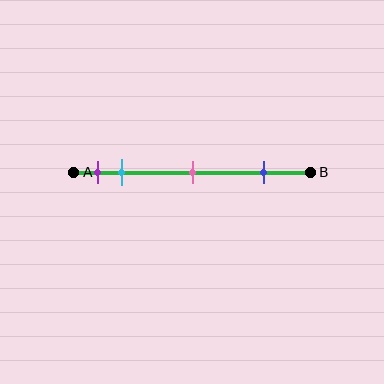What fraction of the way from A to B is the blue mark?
The blue mark is approximately 80% (0.8) of the way from A to B.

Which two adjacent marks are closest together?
The purple and cyan marks are the closest adjacent pair.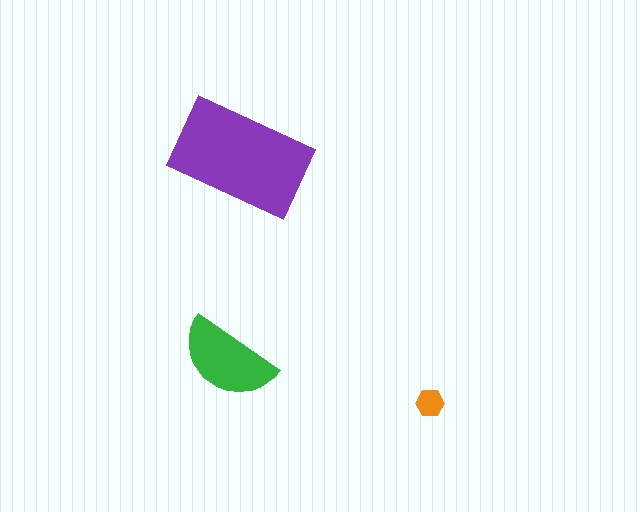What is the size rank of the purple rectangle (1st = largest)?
1st.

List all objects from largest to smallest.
The purple rectangle, the green semicircle, the orange hexagon.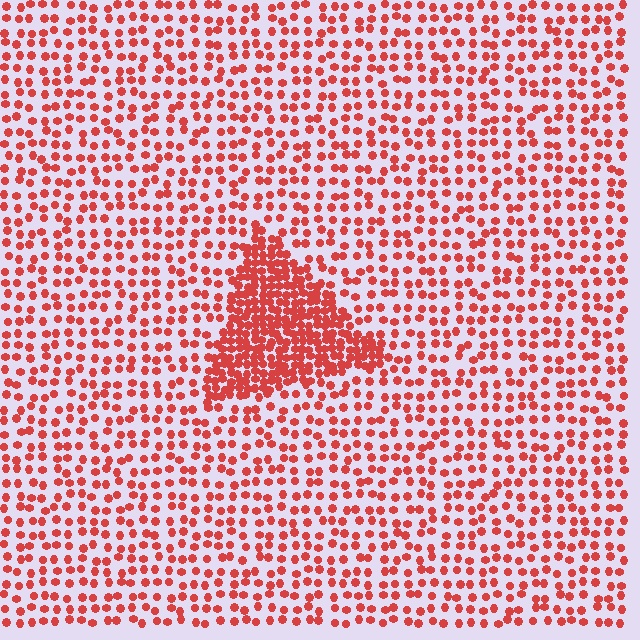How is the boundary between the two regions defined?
The boundary is defined by a change in element density (approximately 2.6x ratio). All elements are the same color, size, and shape.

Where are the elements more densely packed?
The elements are more densely packed inside the triangle boundary.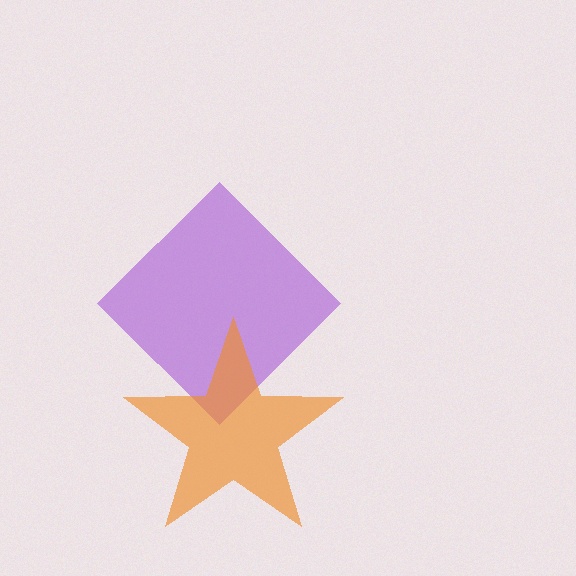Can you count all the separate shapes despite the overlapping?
Yes, there are 2 separate shapes.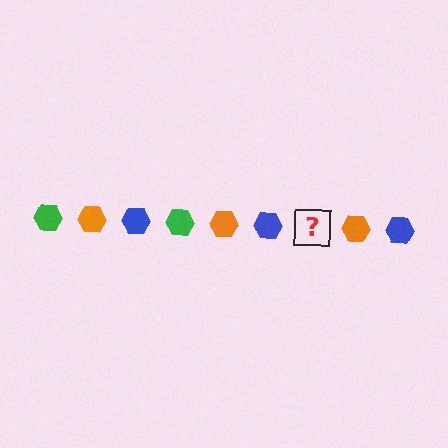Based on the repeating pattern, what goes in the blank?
The blank should be a green hexagon.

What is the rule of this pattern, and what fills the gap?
The rule is that the pattern cycles through green, orange, blue hexagons. The gap should be filled with a green hexagon.